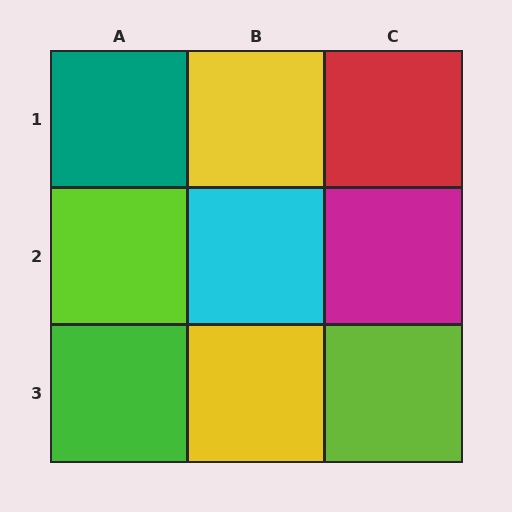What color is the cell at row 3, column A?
Green.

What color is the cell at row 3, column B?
Yellow.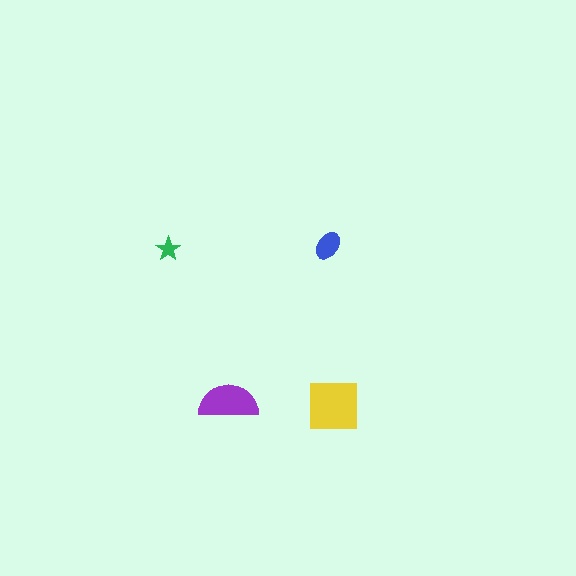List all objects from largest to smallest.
The yellow square, the purple semicircle, the blue ellipse, the green star.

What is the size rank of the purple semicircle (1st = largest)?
2nd.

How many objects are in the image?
There are 4 objects in the image.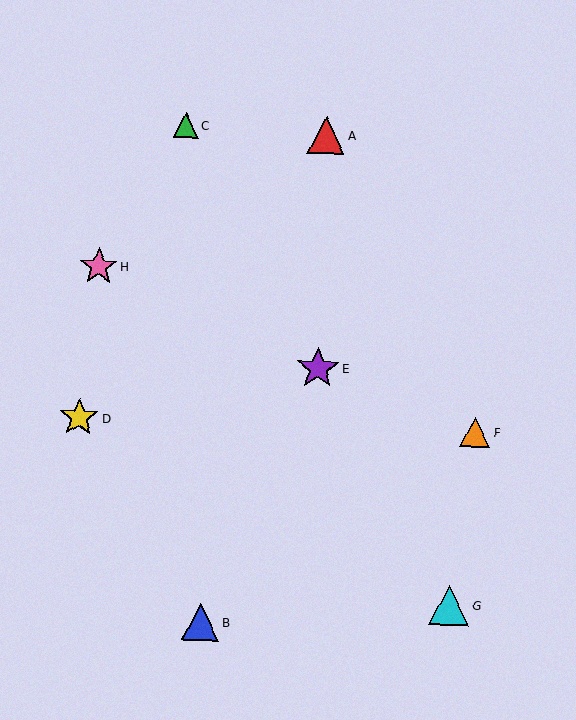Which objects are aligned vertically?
Objects A, E are aligned vertically.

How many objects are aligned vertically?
2 objects (A, E) are aligned vertically.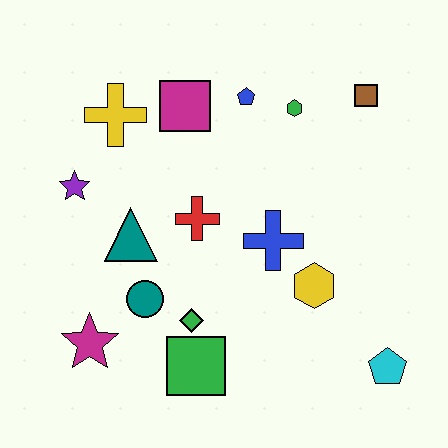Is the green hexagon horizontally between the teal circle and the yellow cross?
No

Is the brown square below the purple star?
No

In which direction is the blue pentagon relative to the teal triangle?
The blue pentagon is above the teal triangle.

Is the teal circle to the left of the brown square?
Yes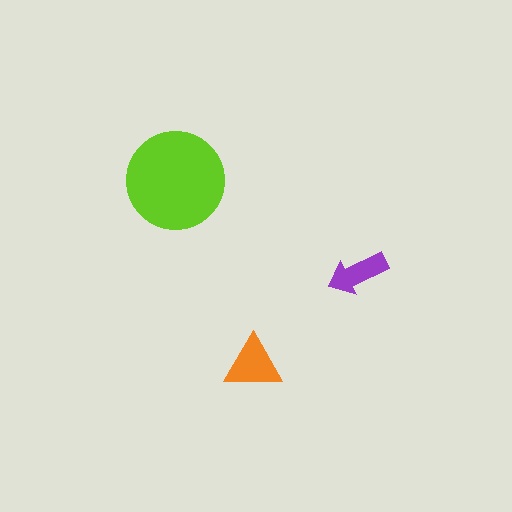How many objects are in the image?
There are 3 objects in the image.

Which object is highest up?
The lime circle is topmost.